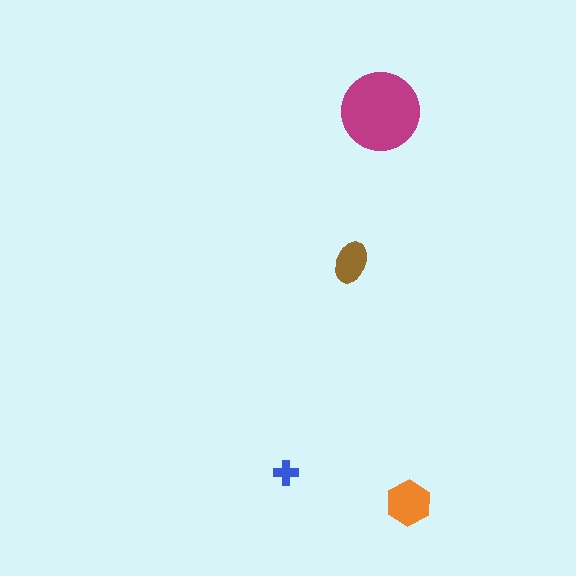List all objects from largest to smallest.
The magenta circle, the orange hexagon, the brown ellipse, the blue cross.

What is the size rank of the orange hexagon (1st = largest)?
2nd.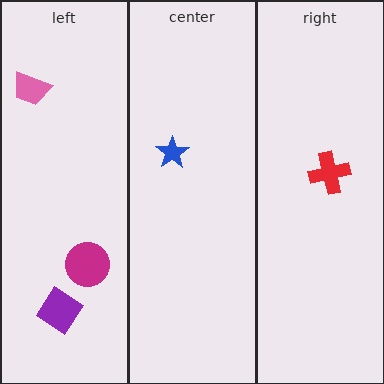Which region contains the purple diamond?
The left region.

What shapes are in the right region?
The red cross.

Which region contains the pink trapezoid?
The left region.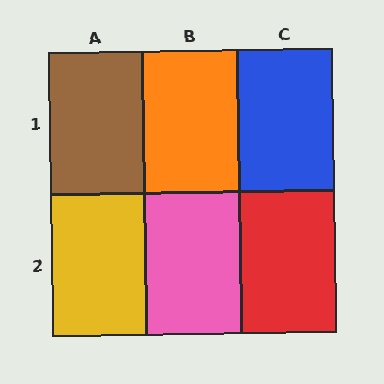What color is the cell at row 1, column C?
Blue.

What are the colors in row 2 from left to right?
Yellow, pink, red.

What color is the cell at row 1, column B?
Orange.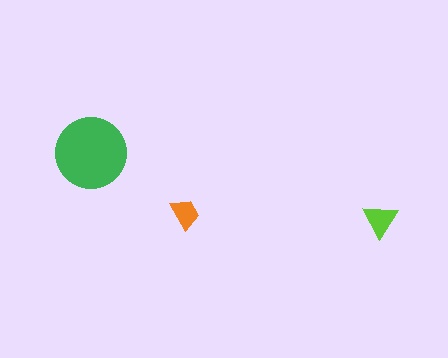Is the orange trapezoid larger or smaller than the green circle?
Smaller.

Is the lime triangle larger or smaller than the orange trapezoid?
Larger.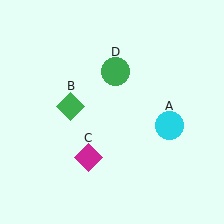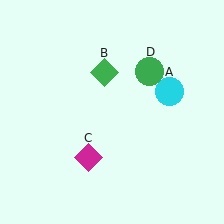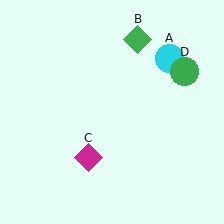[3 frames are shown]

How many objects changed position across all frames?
3 objects changed position: cyan circle (object A), green diamond (object B), green circle (object D).